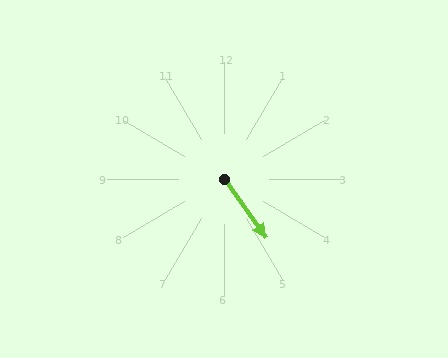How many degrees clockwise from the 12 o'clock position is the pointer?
Approximately 145 degrees.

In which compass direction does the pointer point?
Southeast.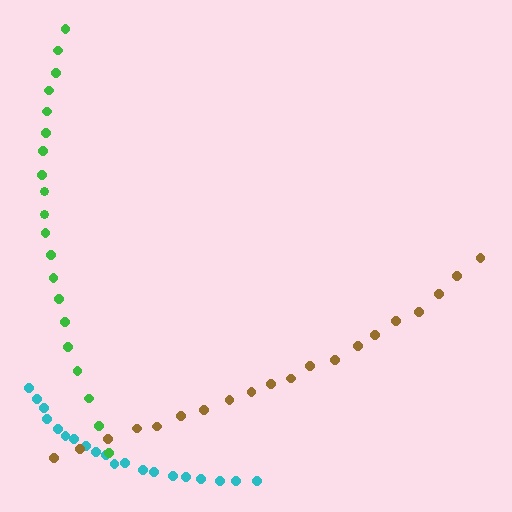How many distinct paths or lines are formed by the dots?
There are 3 distinct paths.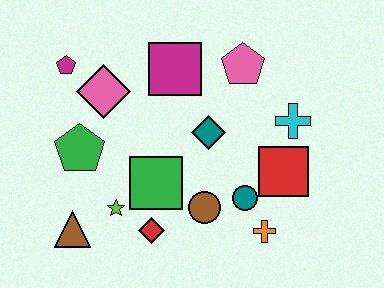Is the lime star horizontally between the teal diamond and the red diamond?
No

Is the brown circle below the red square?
Yes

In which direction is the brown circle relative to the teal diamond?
The brown circle is below the teal diamond.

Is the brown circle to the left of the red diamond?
No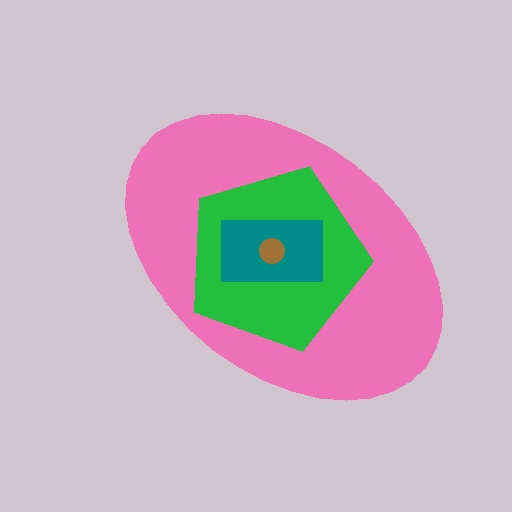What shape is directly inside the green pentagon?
The teal rectangle.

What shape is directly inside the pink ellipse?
The green pentagon.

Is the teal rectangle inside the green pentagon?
Yes.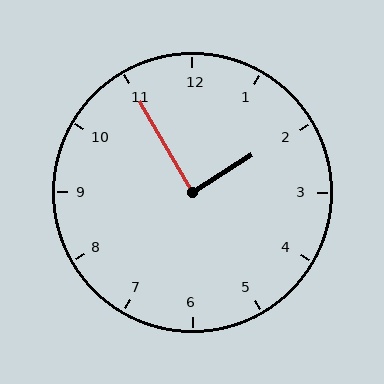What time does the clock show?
1:55.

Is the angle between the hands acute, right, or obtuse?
It is right.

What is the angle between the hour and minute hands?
Approximately 88 degrees.